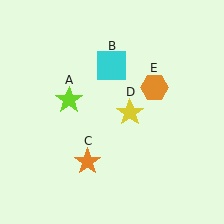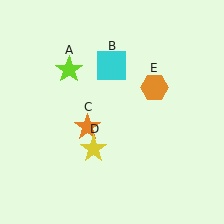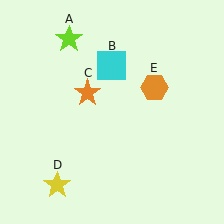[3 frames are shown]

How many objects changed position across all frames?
3 objects changed position: lime star (object A), orange star (object C), yellow star (object D).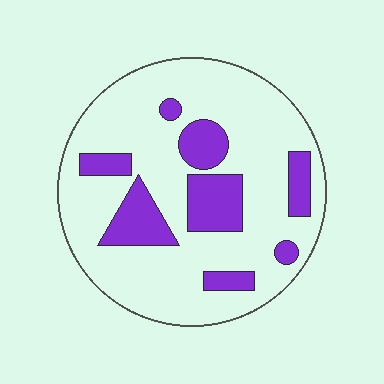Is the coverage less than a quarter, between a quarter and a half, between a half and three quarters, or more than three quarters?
Less than a quarter.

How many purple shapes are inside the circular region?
8.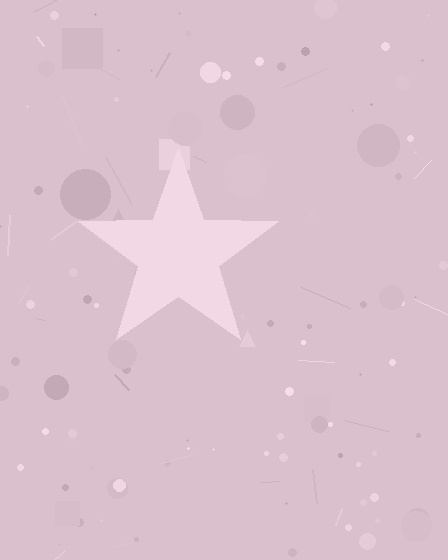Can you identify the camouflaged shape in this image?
The camouflaged shape is a star.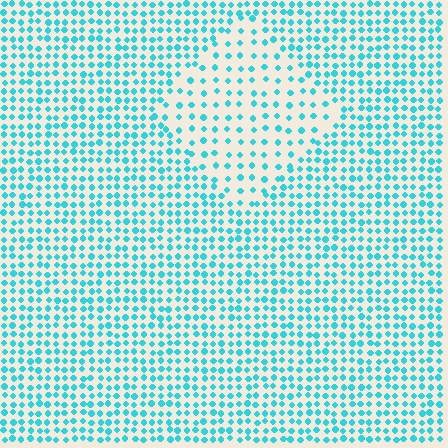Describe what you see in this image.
The image contains small cyan elements arranged at two different densities. A diamond-shaped region is visible where the elements are less densely packed than the surrounding area.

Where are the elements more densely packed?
The elements are more densely packed outside the diamond boundary.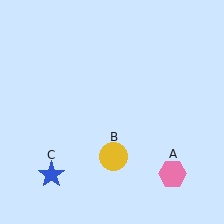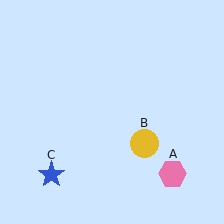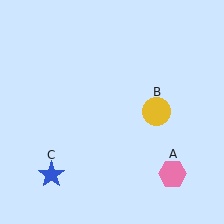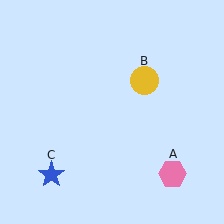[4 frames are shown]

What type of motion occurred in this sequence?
The yellow circle (object B) rotated counterclockwise around the center of the scene.